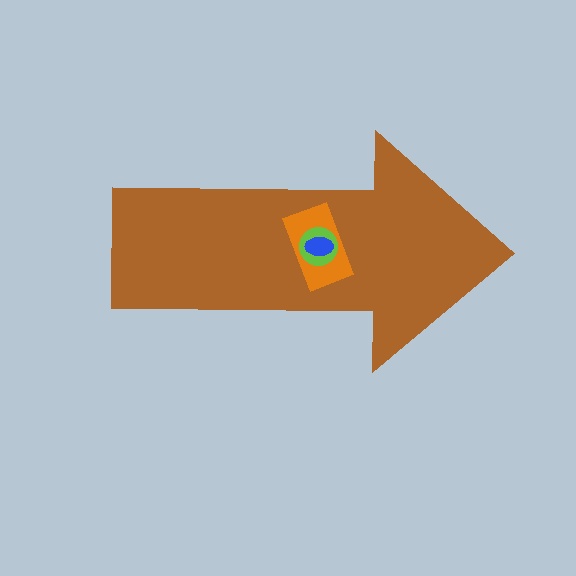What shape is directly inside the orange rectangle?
The lime circle.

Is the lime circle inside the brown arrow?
Yes.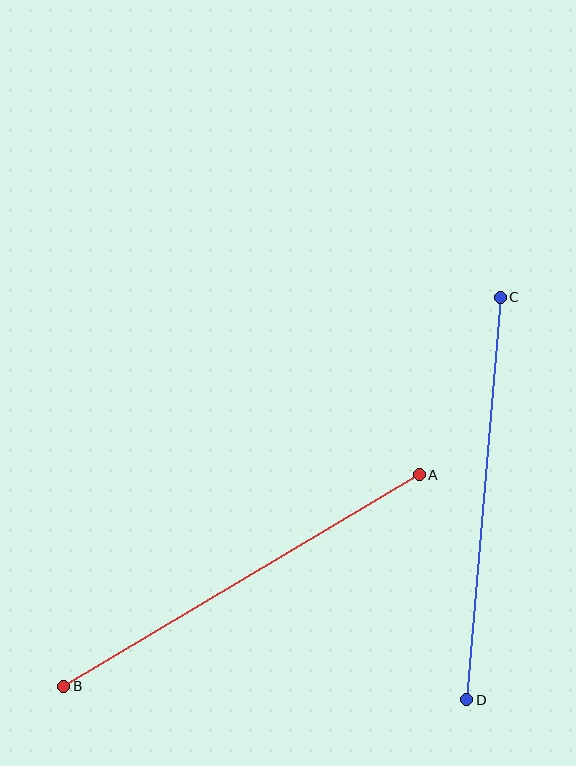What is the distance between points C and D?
The distance is approximately 404 pixels.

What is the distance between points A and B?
The distance is approximately 414 pixels.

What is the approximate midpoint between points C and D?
The midpoint is at approximately (483, 498) pixels.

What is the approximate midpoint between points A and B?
The midpoint is at approximately (242, 580) pixels.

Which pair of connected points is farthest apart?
Points A and B are farthest apart.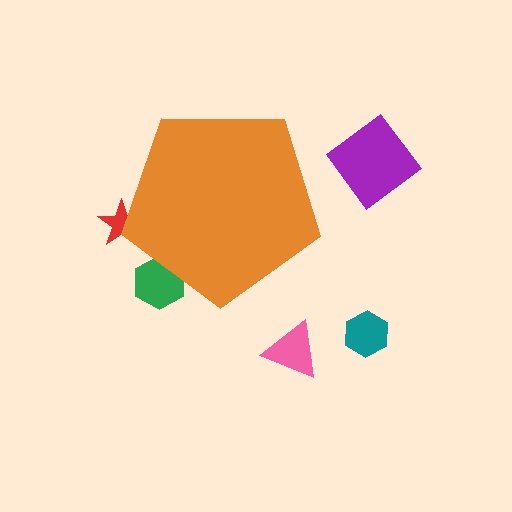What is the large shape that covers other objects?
An orange pentagon.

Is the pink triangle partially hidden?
No, the pink triangle is fully visible.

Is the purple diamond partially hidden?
No, the purple diamond is fully visible.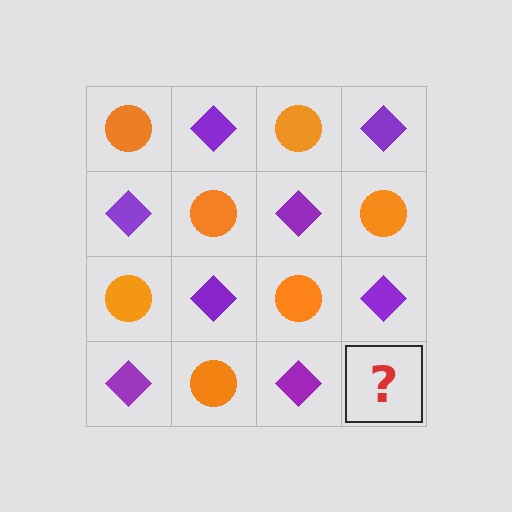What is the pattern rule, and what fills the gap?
The rule is that it alternates orange circle and purple diamond in a checkerboard pattern. The gap should be filled with an orange circle.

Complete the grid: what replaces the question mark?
The question mark should be replaced with an orange circle.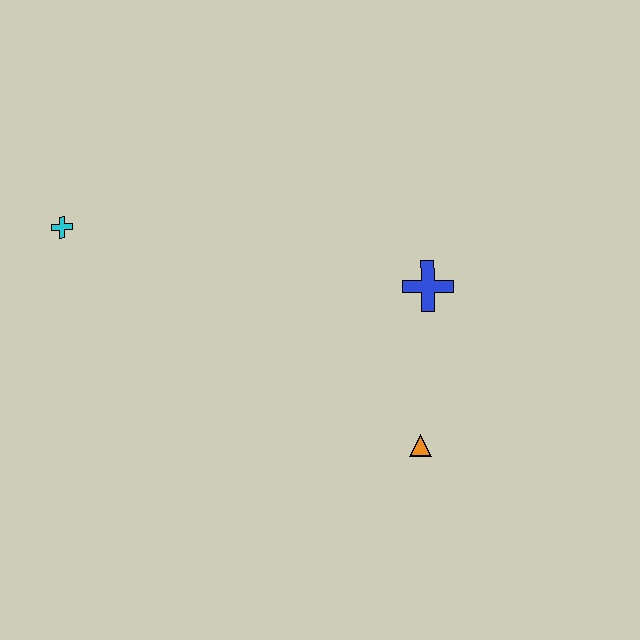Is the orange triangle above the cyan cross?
No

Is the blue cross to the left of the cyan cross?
No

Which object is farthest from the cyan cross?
The orange triangle is farthest from the cyan cross.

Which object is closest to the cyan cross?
The blue cross is closest to the cyan cross.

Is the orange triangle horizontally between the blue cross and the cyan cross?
Yes